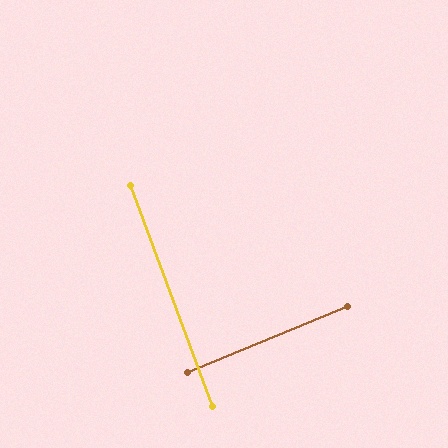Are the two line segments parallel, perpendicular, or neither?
Perpendicular — they meet at approximately 88°.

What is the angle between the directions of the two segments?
Approximately 88 degrees.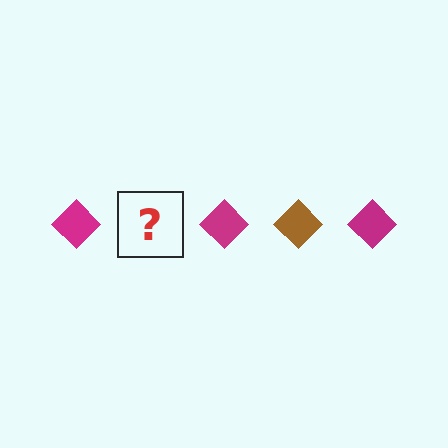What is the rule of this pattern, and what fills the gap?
The rule is that the pattern cycles through magenta, brown diamonds. The gap should be filled with a brown diamond.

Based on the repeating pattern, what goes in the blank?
The blank should be a brown diamond.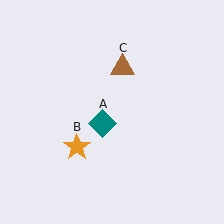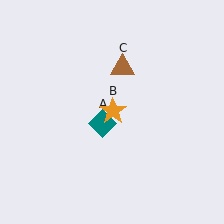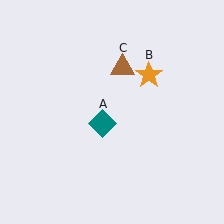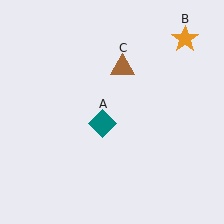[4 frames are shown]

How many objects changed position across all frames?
1 object changed position: orange star (object B).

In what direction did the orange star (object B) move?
The orange star (object B) moved up and to the right.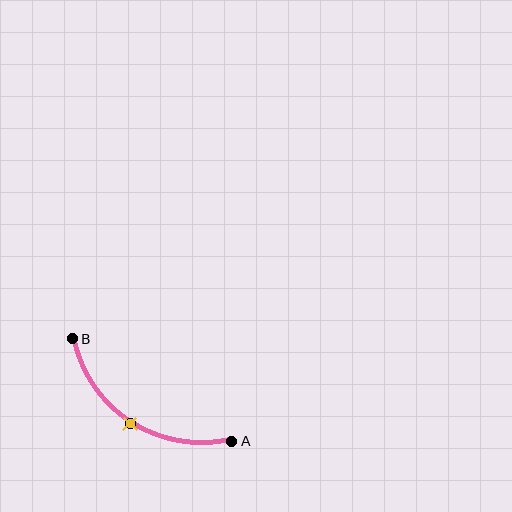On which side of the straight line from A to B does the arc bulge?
The arc bulges below the straight line connecting A and B.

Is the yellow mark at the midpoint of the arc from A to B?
Yes. The yellow mark lies on the arc at equal arc-length from both A and B — it is the arc midpoint.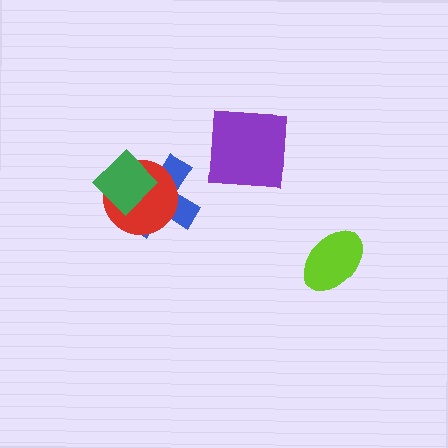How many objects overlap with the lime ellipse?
0 objects overlap with the lime ellipse.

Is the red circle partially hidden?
Yes, it is partially covered by another shape.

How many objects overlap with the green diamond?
2 objects overlap with the green diamond.